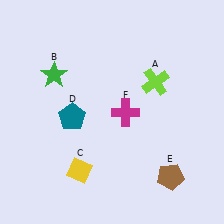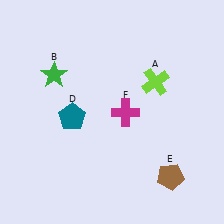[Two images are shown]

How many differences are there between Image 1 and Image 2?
There is 1 difference between the two images.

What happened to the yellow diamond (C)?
The yellow diamond (C) was removed in Image 2. It was in the bottom-left area of Image 1.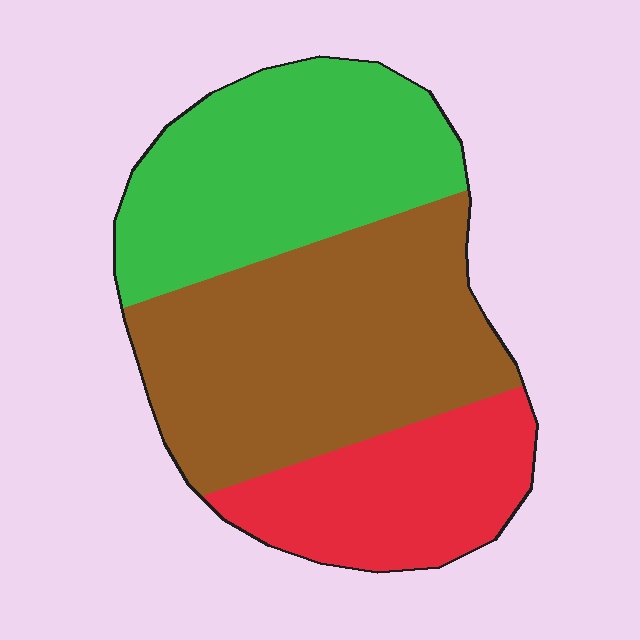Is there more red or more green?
Green.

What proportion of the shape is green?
Green covers 34% of the shape.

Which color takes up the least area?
Red, at roughly 20%.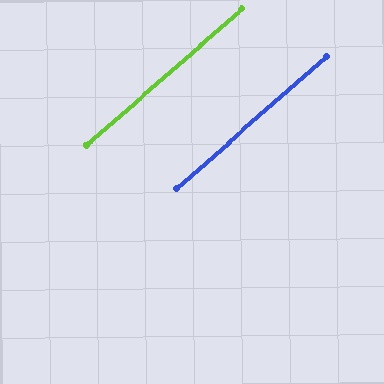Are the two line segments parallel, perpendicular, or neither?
Parallel — their directions differ by only 0.3°.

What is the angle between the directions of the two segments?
Approximately 0 degrees.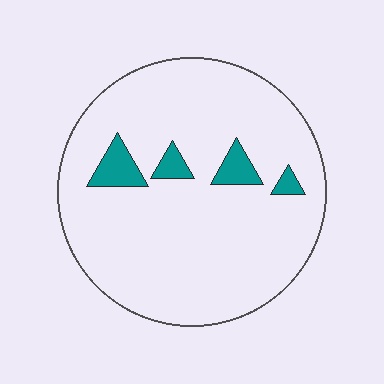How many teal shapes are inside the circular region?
4.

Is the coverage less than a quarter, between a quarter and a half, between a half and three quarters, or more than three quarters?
Less than a quarter.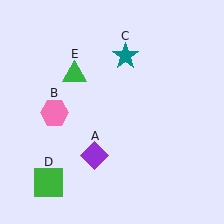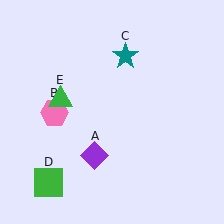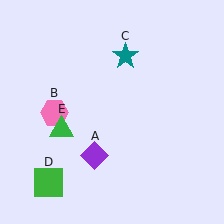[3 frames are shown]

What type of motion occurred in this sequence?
The green triangle (object E) rotated counterclockwise around the center of the scene.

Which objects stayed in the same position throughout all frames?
Purple diamond (object A) and pink hexagon (object B) and teal star (object C) and green square (object D) remained stationary.